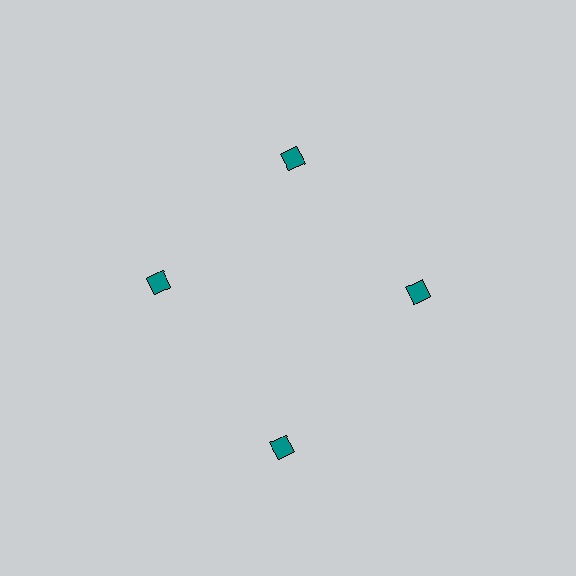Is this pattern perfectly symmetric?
No. The 4 teal diamonds are arranged in a ring, but one element near the 6 o'clock position is pushed outward from the center, breaking the 4-fold rotational symmetry.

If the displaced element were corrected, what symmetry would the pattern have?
It would have 4-fold rotational symmetry — the pattern would map onto itself every 90 degrees.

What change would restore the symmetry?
The symmetry would be restored by moving it inward, back onto the ring so that all 4 diamonds sit at equal angles and equal distance from the center.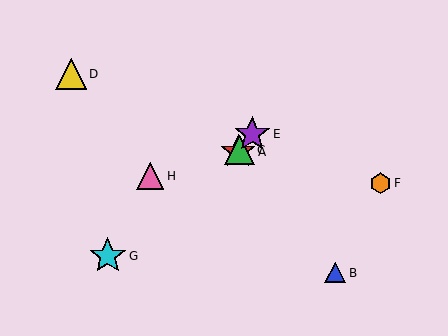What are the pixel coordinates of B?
Object B is at (335, 273).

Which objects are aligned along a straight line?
Objects A, C, E are aligned along a straight line.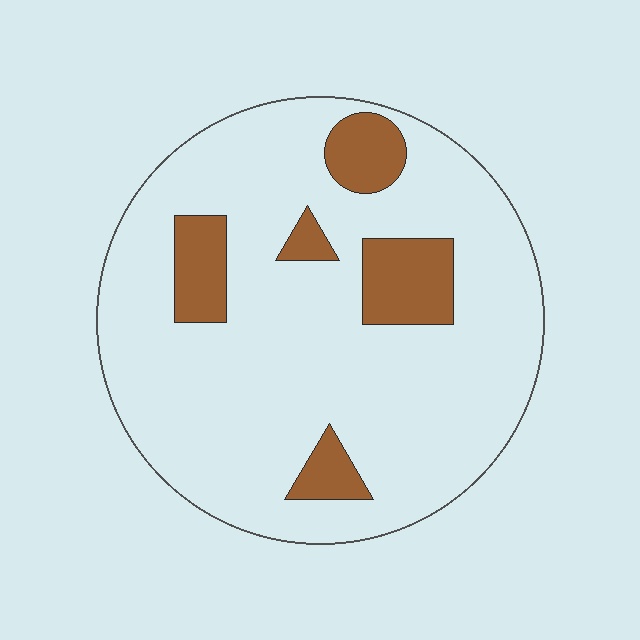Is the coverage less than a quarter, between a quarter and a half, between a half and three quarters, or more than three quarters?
Less than a quarter.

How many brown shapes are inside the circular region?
5.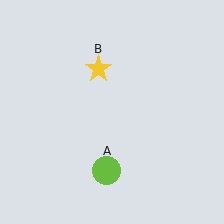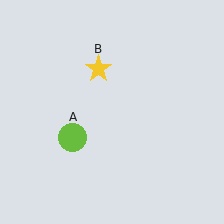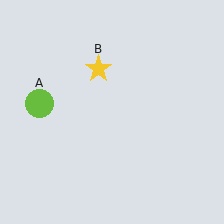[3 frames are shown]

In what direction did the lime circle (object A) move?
The lime circle (object A) moved up and to the left.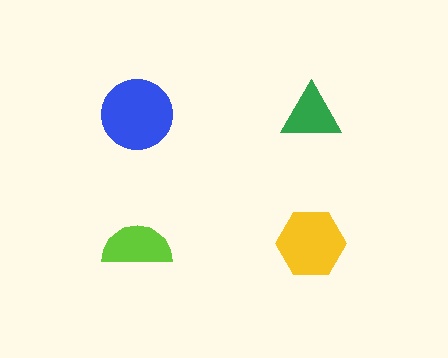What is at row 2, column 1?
A lime semicircle.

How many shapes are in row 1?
2 shapes.